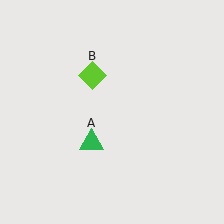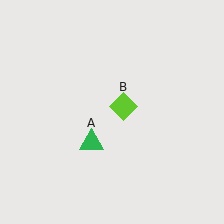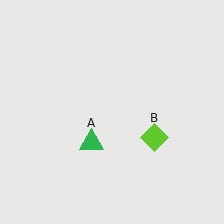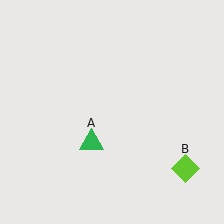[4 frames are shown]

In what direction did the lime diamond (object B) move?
The lime diamond (object B) moved down and to the right.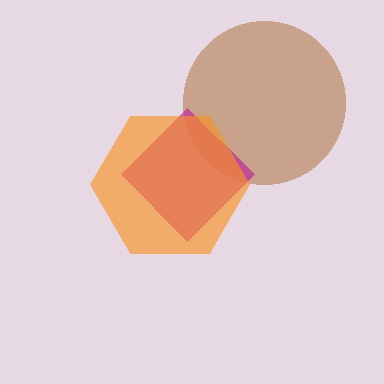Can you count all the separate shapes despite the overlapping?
Yes, there are 3 separate shapes.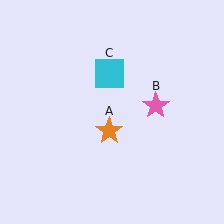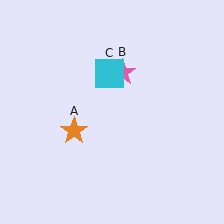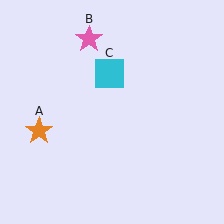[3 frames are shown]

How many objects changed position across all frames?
2 objects changed position: orange star (object A), pink star (object B).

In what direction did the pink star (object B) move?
The pink star (object B) moved up and to the left.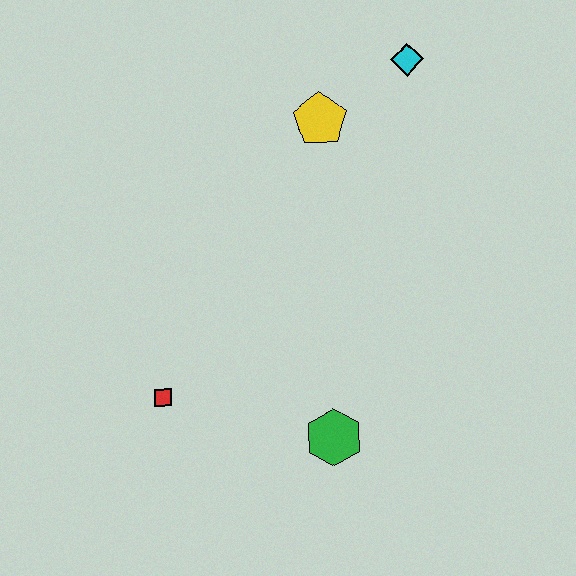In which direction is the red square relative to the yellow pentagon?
The red square is below the yellow pentagon.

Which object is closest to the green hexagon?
The red square is closest to the green hexagon.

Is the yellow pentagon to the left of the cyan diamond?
Yes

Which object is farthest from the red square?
The cyan diamond is farthest from the red square.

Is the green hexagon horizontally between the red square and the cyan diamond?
Yes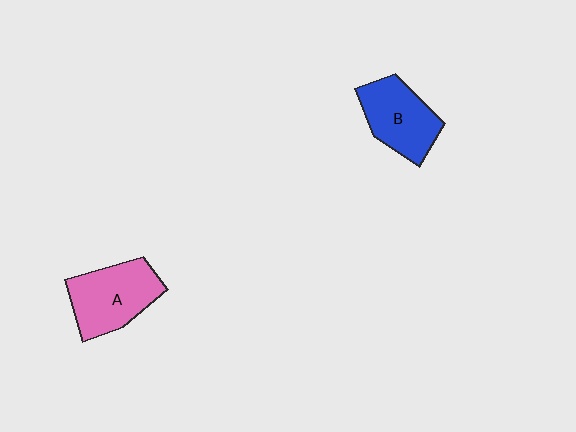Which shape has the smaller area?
Shape B (blue).